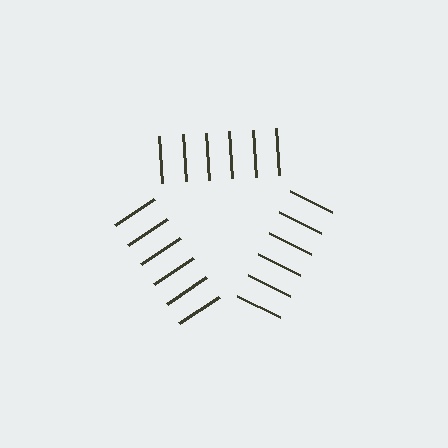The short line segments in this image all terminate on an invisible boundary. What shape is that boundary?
An illusory triangle — the line segments terminate on its edges but no continuous stroke is drawn.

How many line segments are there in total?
18 — 6 along each of the 3 edges.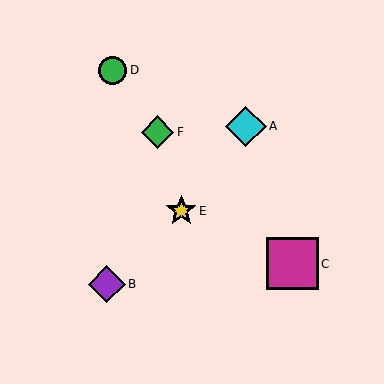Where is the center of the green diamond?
The center of the green diamond is at (158, 132).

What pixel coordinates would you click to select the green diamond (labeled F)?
Click at (158, 132) to select the green diamond F.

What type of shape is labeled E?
Shape E is a yellow star.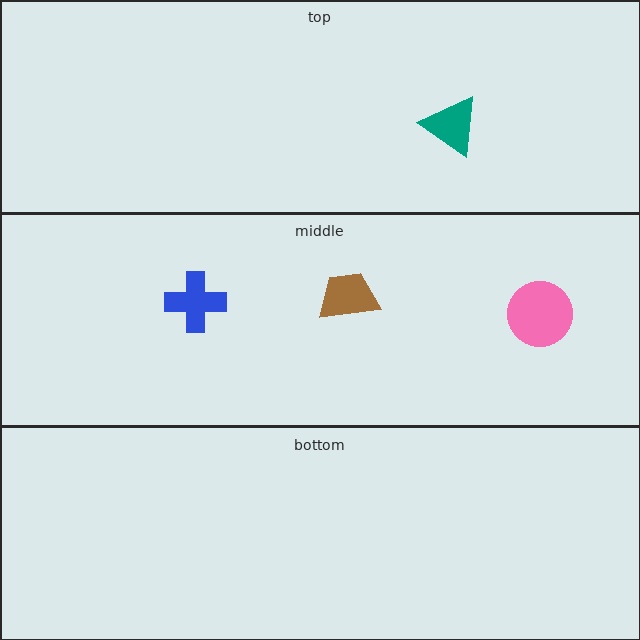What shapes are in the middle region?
The pink circle, the brown trapezoid, the blue cross.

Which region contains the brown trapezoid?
The middle region.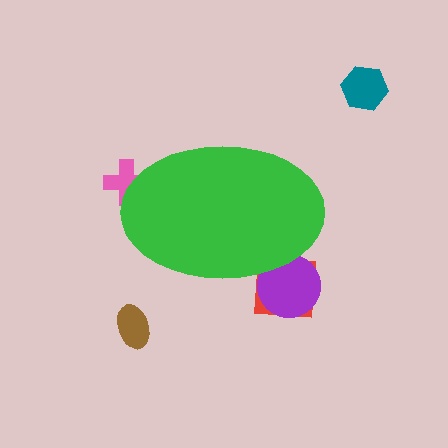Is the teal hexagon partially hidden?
No, the teal hexagon is fully visible.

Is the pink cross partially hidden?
Yes, the pink cross is partially hidden behind the green ellipse.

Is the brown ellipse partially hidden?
No, the brown ellipse is fully visible.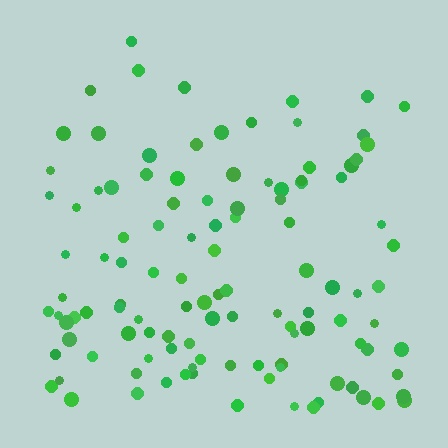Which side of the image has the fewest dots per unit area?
The top.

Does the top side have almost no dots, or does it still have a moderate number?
Still a moderate number, just noticeably fewer than the bottom.